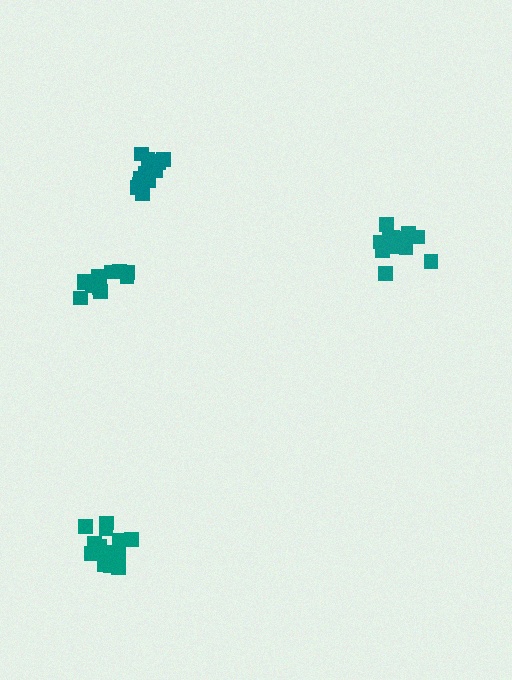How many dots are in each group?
Group 1: 13 dots, Group 2: 14 dots, Group 3: 16 dots, Group 4: 18 dots (61 total).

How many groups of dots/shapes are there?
There are 4 groups.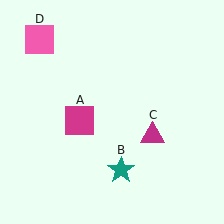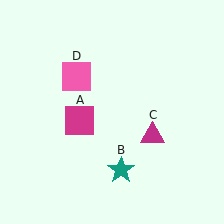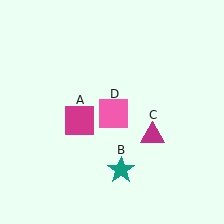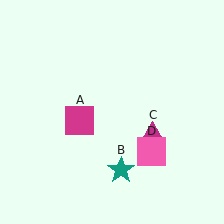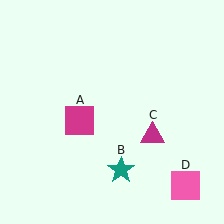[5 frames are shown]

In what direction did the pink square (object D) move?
The pink square (object D) moved down and to the right.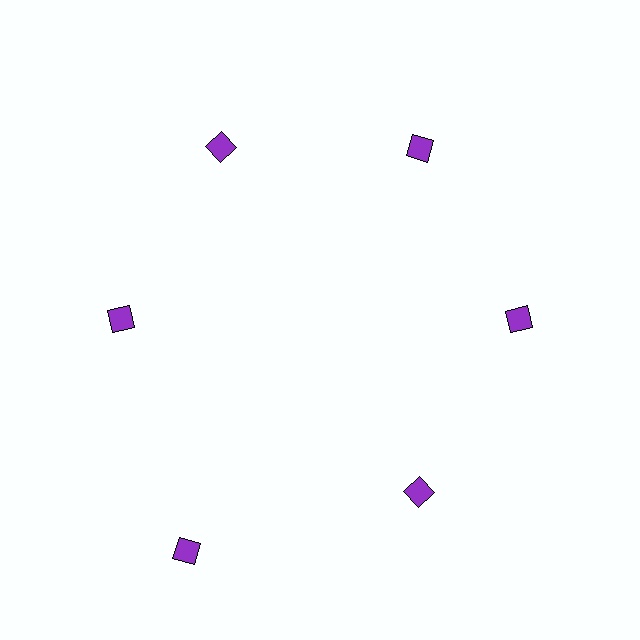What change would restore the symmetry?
The symmetry would be restored by moving it inward, back onto the ring so that all 6 diamonds sit at equal angles and equal distance from the center.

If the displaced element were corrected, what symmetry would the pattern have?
It would have 6-fold rotational symmetry — the pattern would map onto itself every 60 degrees.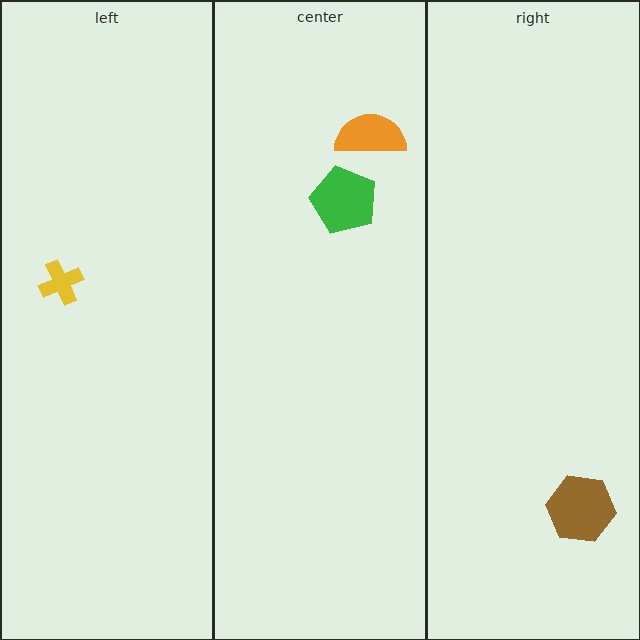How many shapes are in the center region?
2.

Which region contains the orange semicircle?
The center region.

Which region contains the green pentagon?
The center region.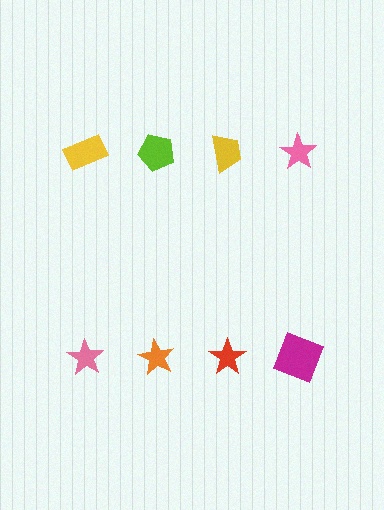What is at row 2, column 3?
A red star.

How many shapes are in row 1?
4 shapes.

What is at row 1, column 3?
A yellow trapezoid.